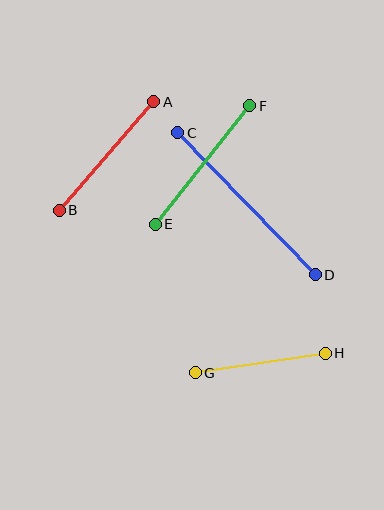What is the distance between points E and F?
The distance is approximately 152 pixels.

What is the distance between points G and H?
The distance is approximately 131 pixels.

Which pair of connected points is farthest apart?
Points C and D are farthest apart.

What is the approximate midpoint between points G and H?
The midpoint is at approximately (260, 363) pixels.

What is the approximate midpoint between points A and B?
The midpoint is at approximately (106, 156) pixels.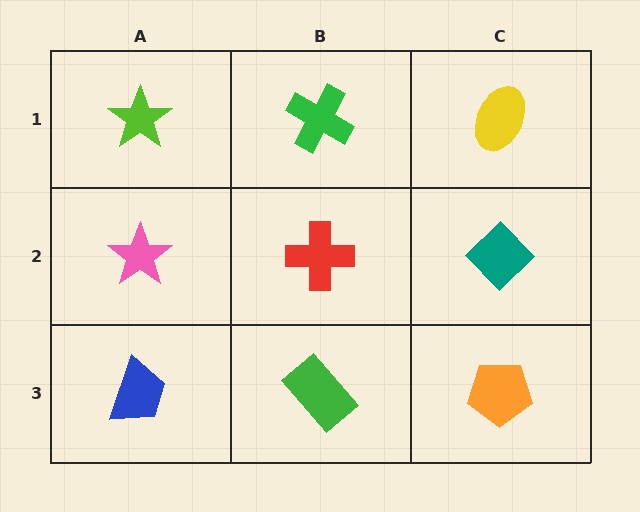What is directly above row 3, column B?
A red cross.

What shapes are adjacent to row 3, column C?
A teal diamond (row 2, column C), a green rectangle (row 3, column B).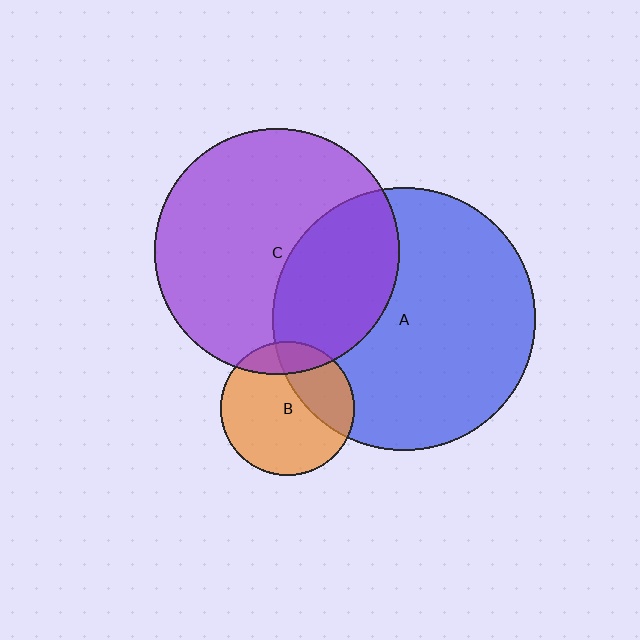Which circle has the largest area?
Circle A (blue).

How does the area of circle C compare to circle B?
Approximately 3.4 times.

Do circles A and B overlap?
Yes.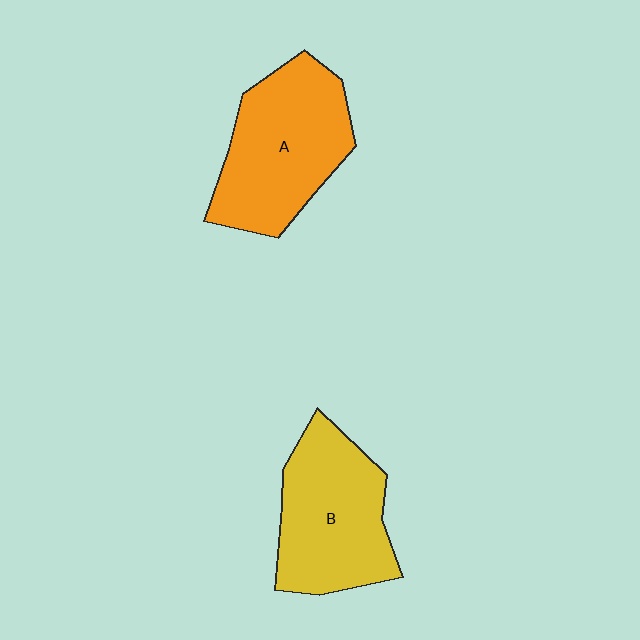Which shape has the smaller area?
Shape B (yellow).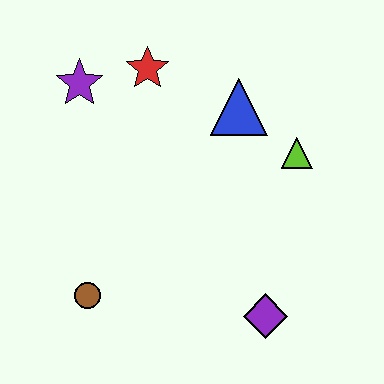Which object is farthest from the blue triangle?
The brown circle is farthest from the blue triangle.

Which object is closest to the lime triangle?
The blue triangle is closest to the lime triangle.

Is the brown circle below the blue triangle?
Yes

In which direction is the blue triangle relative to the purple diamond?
The blue triangle is above the purple diamond.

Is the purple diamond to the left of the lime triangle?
Yes